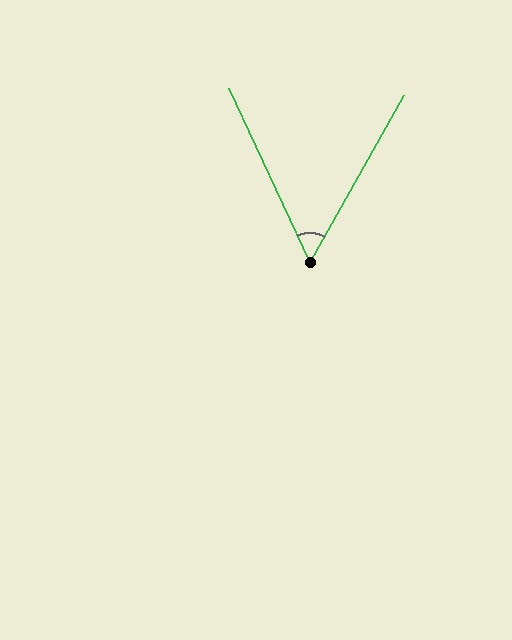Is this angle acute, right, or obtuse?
It is acute.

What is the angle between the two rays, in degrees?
Approximately 54 degrees.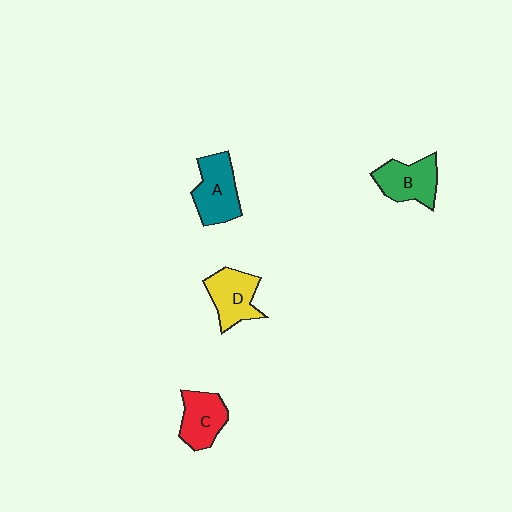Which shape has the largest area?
Shape A (teal).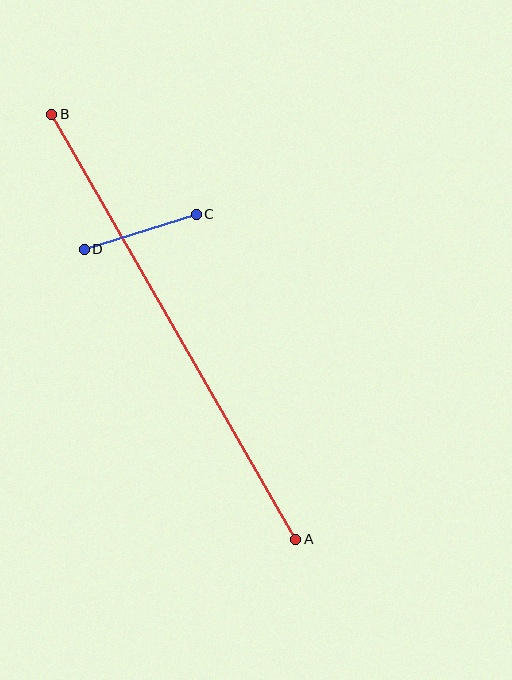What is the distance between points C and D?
The distance is approximately 117 pixels.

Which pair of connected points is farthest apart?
Points A and B are farthest apart.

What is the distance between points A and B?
The distance is approximately 490 pixels.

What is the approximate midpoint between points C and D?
The midpoint is at approximately (140, 232) pixels.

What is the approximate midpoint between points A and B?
The midpoint is at approximately (174, 327) pixels.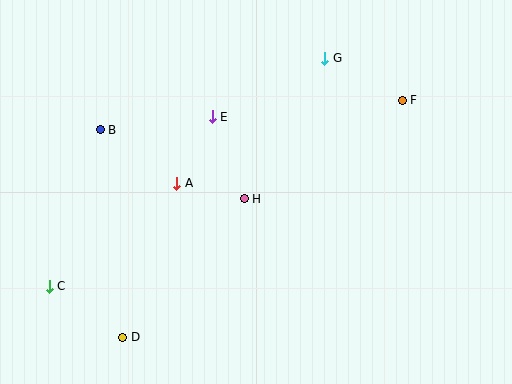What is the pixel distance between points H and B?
The distance between H and B is 160 pixels.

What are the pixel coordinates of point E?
Point E is at (212, 117).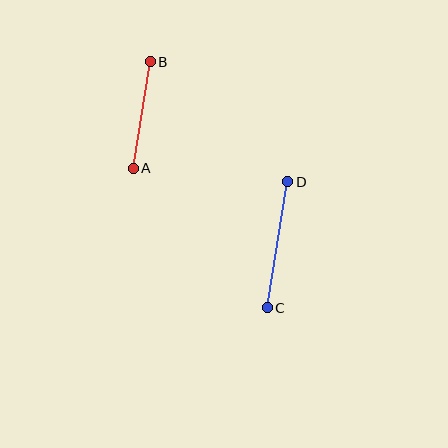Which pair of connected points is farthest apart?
Points C and D are farthest apart.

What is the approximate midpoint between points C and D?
The midpoint is at approximately (277, 245) pixels.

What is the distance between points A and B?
The distance is approximately 107 pixels.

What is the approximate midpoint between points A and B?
The midpoint is at approximately (142, 115) pixels.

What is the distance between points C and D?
The distance is approximately 128 pixels.